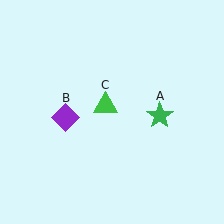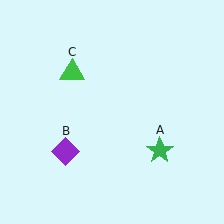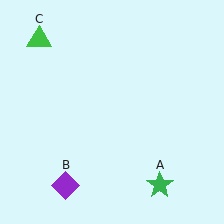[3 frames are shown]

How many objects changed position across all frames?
3 objects changed position: green star (object A), purple diamond (object B), green triangle (object C).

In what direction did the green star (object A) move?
The green star (object A) moved down.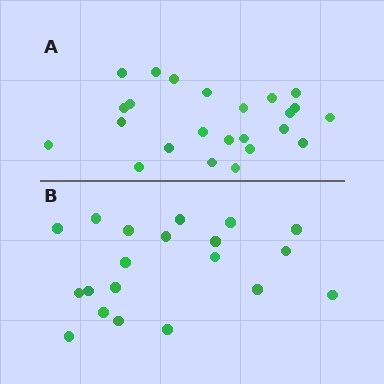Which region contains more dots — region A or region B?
Region A (the top region) has more dots.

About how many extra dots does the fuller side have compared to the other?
Region A has about 4 more dots than region B.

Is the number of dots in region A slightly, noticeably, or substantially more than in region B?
Region A has only slightly more — the two regions are fairly close. The ratio is roughly 1.2 to 1.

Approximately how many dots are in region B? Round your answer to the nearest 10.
About 20 dots.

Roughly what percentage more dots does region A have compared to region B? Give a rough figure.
About 20% more.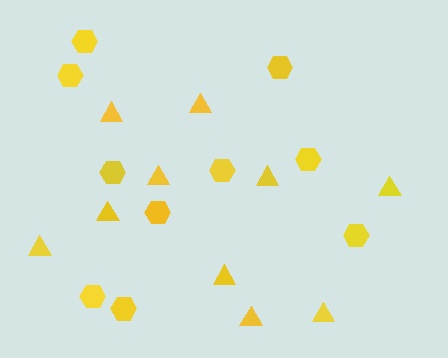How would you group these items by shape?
There are 2 groups: one group of triangles (10) and one group of hexagons (10).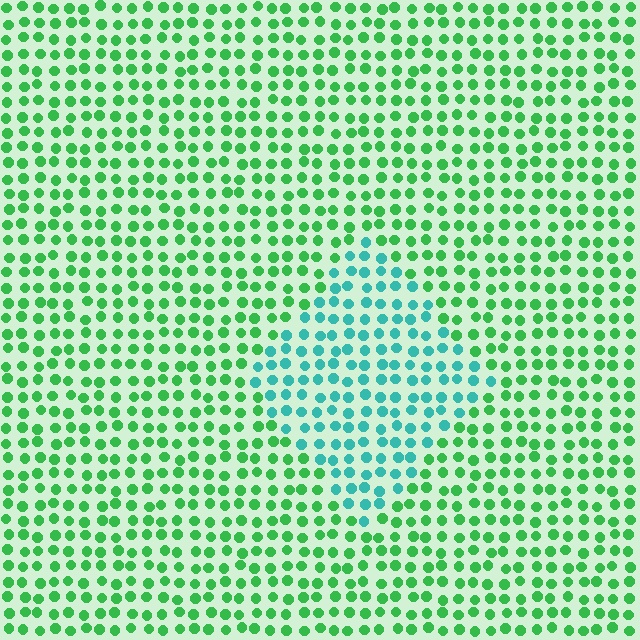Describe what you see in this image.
The image is filled with small green elements in a uniform arrangement. A diamond-shaped region is visible where the elements are tinted to a slightly different hue, forming a subtle color boundary.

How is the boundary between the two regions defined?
The boundary is defined purely by a slight shift in hue (about 45 degrees). Spacing, size, and orientation are identical on both sides.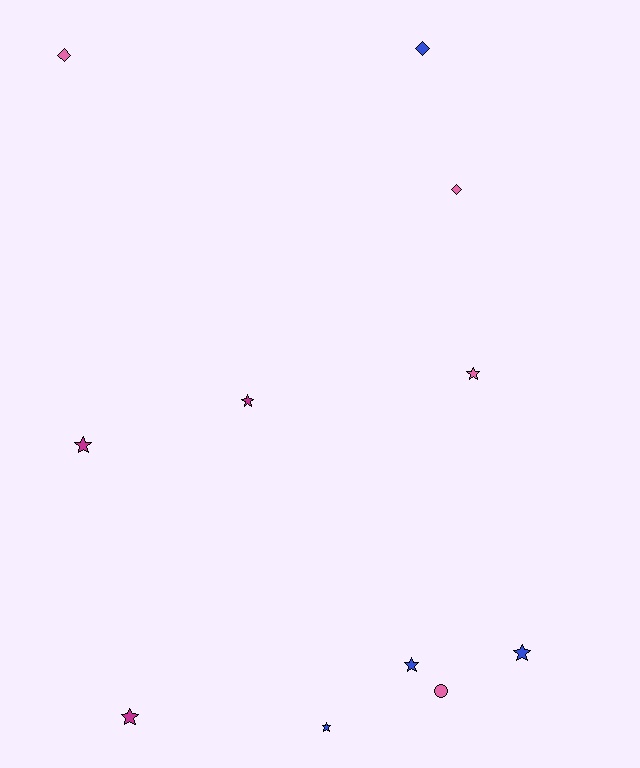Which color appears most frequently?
Pink, with 4 objects.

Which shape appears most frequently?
Star, with 7 objects.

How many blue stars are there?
There are 3 blue stars.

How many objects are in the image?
There are 11 objects.